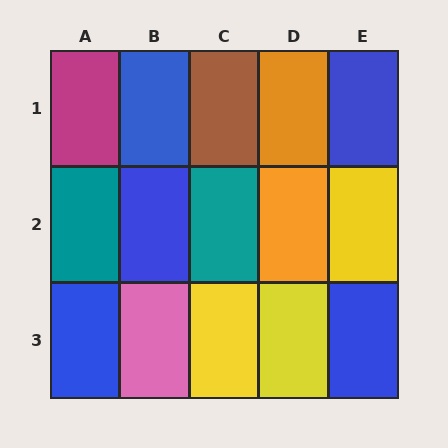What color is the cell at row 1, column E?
Blue.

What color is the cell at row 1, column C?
Brown.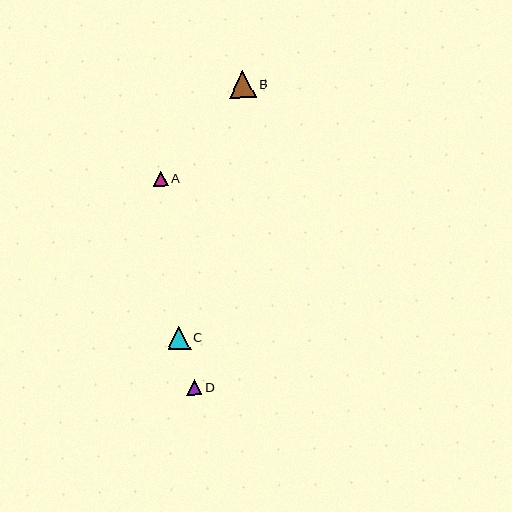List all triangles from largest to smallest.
From largest to smallest: B, C, D, A.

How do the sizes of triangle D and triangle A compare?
Triangle D and triangle A are approximately the same size.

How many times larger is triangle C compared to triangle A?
Triangle C is approximately 1.5 times the size of triangle A.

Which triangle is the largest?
Triangle B is the largest with a size of approximately 27 pixels.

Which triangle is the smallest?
Triangle A is the smallest with a size of approximately 15 pixels.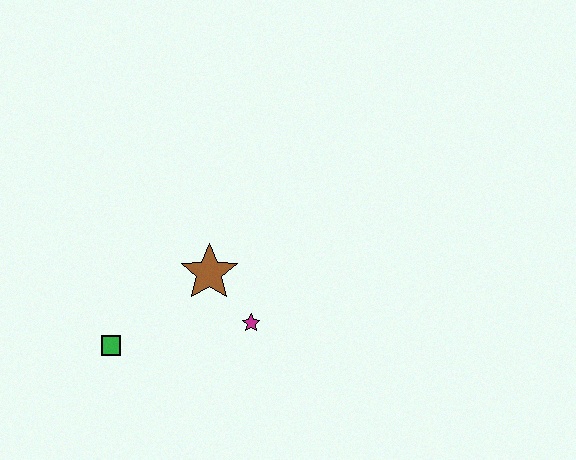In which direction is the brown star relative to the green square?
The brown star is to the right of the green square.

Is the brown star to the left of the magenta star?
Yes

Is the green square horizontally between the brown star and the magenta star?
No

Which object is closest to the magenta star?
The brown star is closest to the magenta star.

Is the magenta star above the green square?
Yes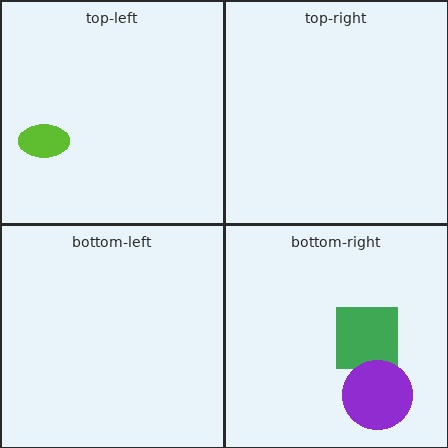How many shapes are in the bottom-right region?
2.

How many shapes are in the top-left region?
1.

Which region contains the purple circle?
The bottom-right region.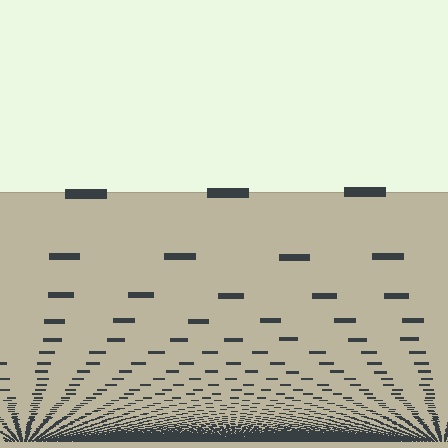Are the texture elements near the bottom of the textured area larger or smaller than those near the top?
Smaller. The gradient is inverted — elements near the bottom are smaller and denser.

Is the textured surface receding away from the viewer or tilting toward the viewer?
The surface appears to tilt toward the viewer. Texture elements get larger and sparser toward the top.